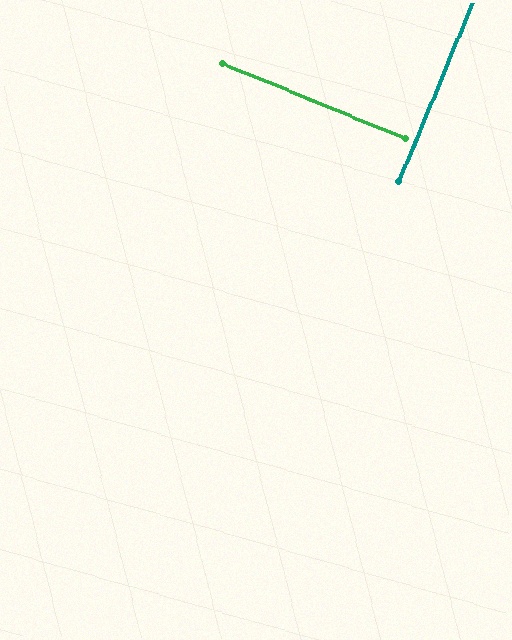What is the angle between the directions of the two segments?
Approximately 90 degrees.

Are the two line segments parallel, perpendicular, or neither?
Perpendicular — they meet at approximately 90°.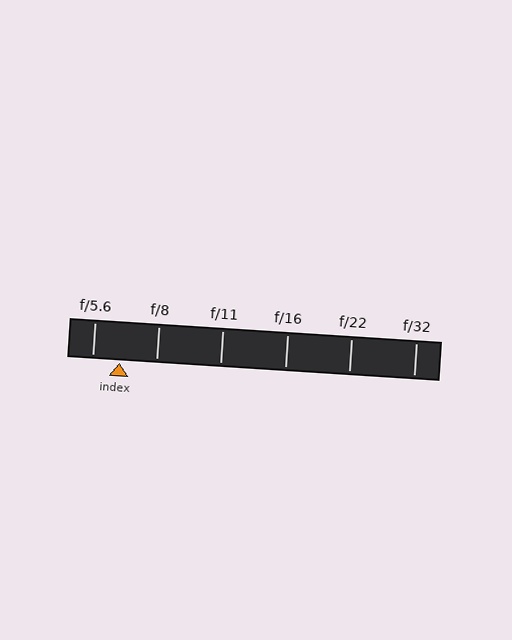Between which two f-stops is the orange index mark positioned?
The index mark is between f/5.6 and f/8.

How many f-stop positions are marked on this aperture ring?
There are 6 f-stop positions marked.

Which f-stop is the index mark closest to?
The index mark is closest to f/5.6.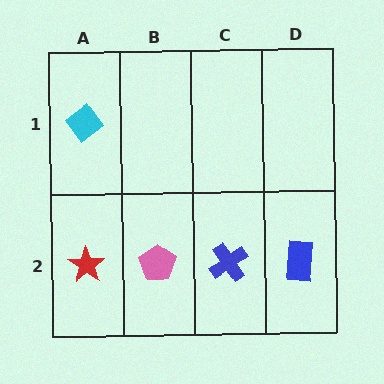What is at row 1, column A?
A cyan diamond.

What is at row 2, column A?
A red star.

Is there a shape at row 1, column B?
No, that cell is empty.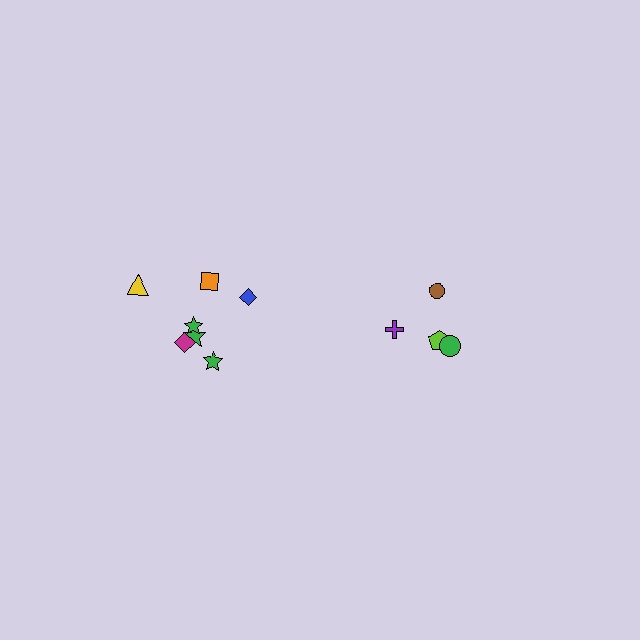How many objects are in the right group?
There are 4 objects.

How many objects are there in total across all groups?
There are 11 objects.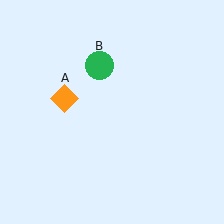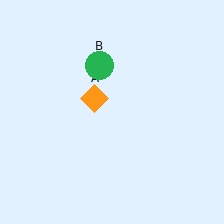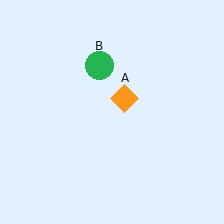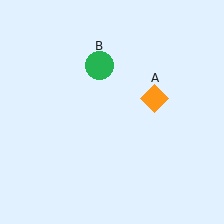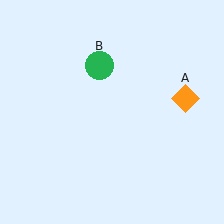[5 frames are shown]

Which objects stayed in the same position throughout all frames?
Green circle (object B) remained stationary.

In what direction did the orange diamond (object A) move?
The orange diamond (object A) moved right.